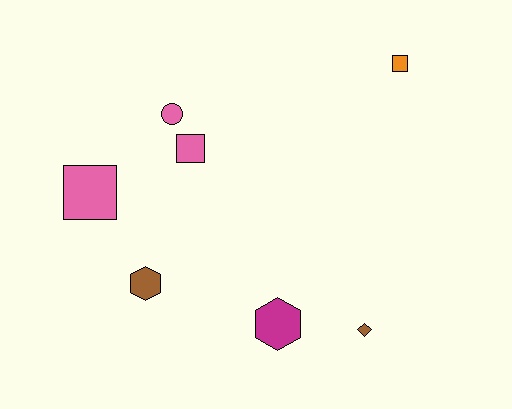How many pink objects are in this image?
There are 3 pink objects.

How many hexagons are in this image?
There are 2 hexagons.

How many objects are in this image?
There are 7 objects.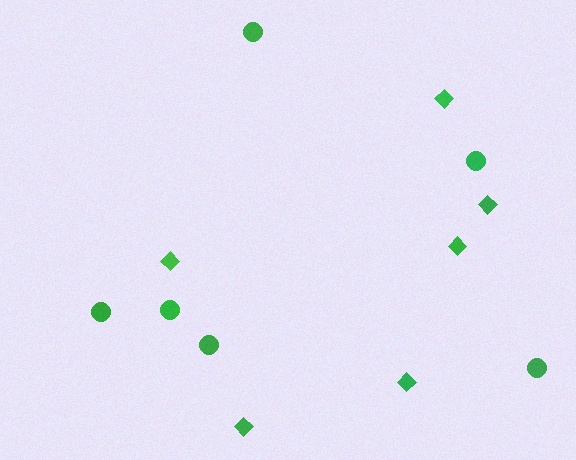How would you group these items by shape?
There are 2 groups: one group of diamonds (6) and one group of circles (6).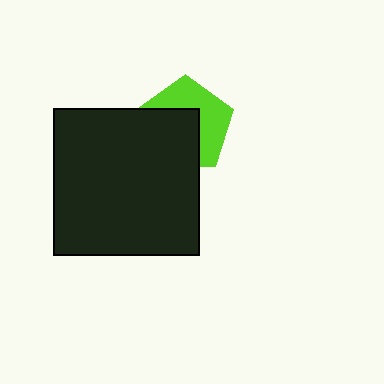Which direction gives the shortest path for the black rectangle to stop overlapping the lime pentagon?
Moving toward the lower-left gives the shortest separation.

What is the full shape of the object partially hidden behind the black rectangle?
The partially hidden object is a lime pentagon.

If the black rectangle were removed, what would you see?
You would see the complete lime pentagon.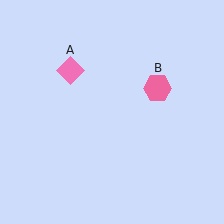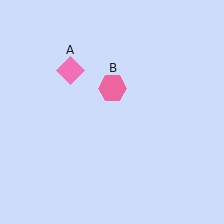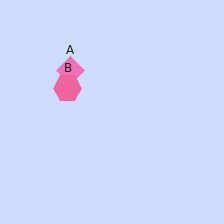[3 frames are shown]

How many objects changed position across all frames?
1 object changed position: pink hexagon (object B).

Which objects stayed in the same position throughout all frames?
Pink diamond (object A) remained stationary.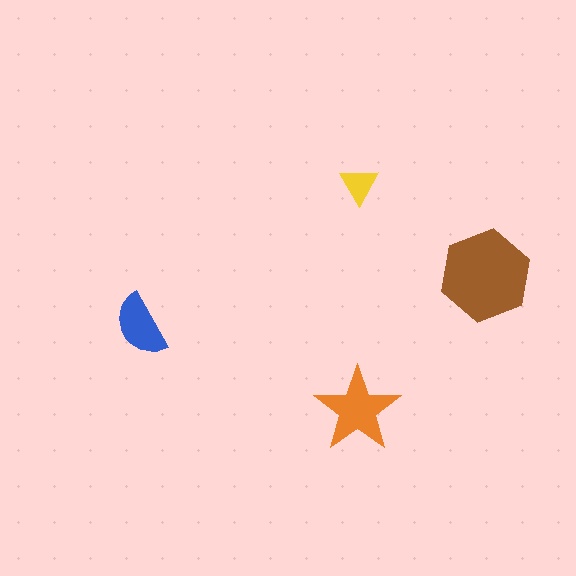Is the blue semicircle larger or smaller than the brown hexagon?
Smaller.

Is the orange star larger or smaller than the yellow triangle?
Larger.